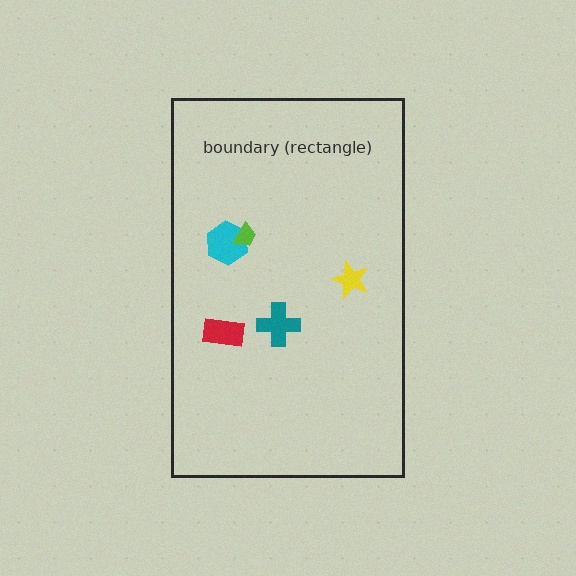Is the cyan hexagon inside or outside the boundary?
Inside.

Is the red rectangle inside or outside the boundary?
Inside.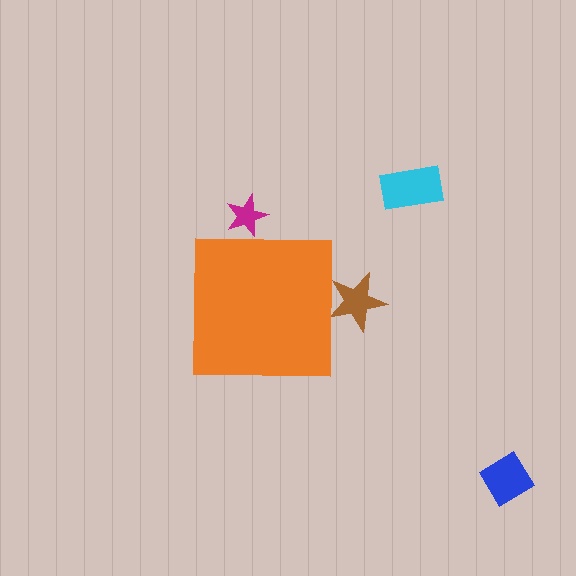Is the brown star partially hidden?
Yes, the brown star is partially hidden behind the orange square.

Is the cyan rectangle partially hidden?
No, the cyan rectangle is fully visible.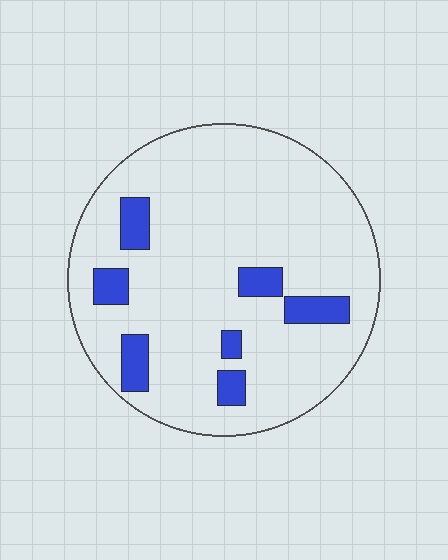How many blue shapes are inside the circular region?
7.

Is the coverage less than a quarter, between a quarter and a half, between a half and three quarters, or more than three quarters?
Less than a quarter.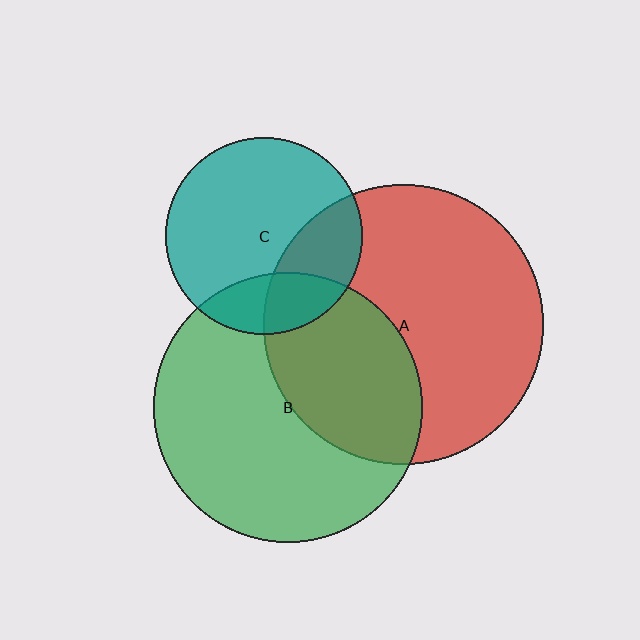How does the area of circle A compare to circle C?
Approximately 2.0 times.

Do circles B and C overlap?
Yes.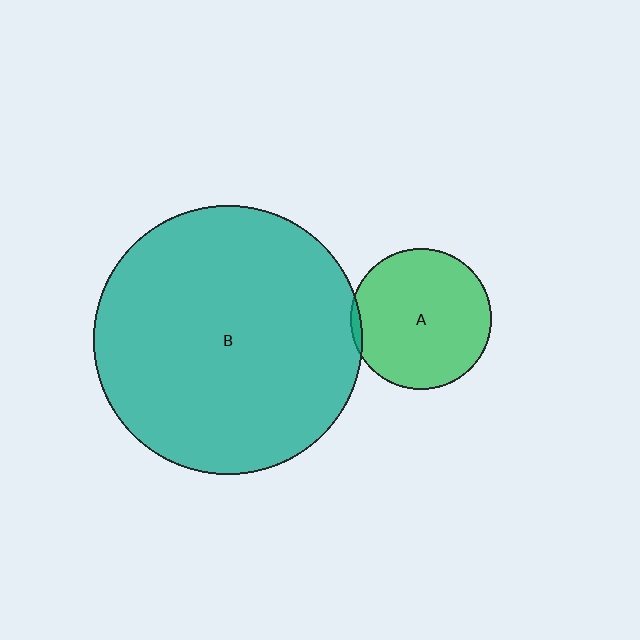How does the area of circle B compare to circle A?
Approximately 3.6 times.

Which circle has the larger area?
Circle B (teal).